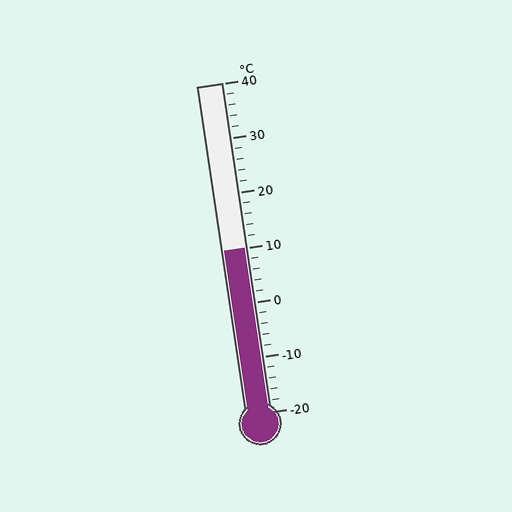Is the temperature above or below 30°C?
The temperature is below 30°C.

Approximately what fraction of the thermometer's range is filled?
The thermometer is filled to approximately 50% of its range.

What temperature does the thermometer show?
The thermometer shows approximately 10°C.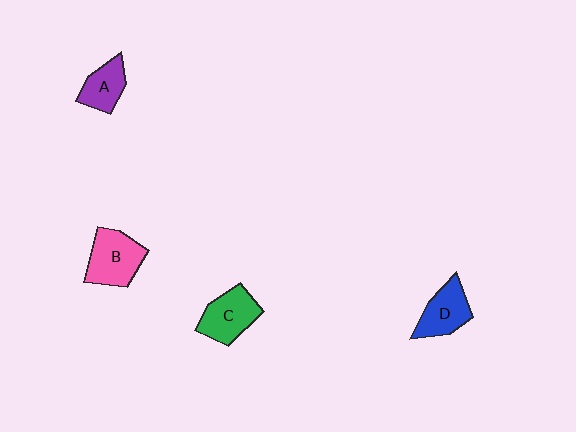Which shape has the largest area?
Shape B (pink).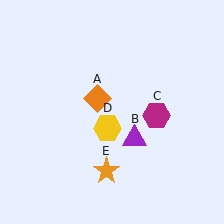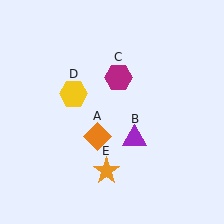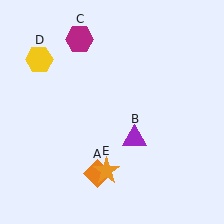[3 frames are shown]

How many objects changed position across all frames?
3 objects changed position: orange diamond (object A), magenta hexagon (object C), yellow hexagon (object D).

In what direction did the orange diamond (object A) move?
The orange diamond (object A) moved down.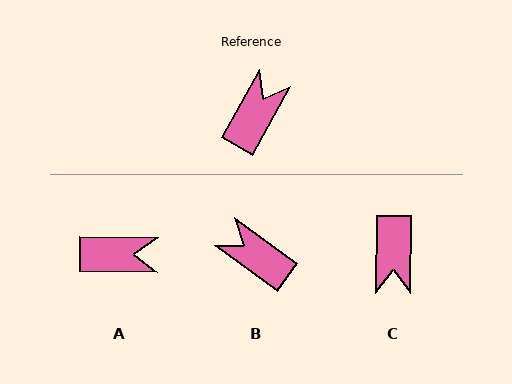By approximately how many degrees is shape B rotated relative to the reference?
Approximately 83 degrees counter-clockwise.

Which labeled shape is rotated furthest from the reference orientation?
C, about 152 degrees away.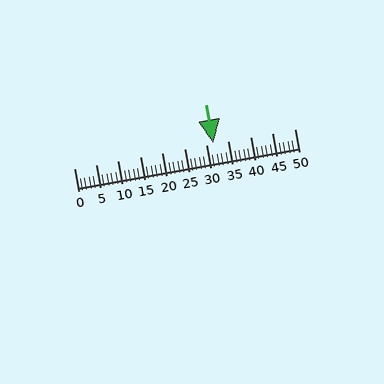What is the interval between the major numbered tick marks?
The major tick marks are spaced 5 units apart.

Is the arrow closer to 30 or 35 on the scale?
The arrow is closer to 30.